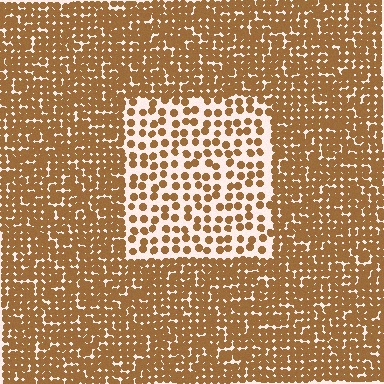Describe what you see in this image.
The image contains small brown elements arranged at two different densities. A rectangle-shaped region is visible where the elements are less densely packed than the surrounding area.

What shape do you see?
I see a rectangle.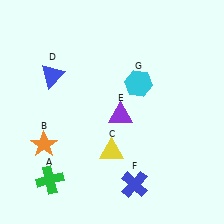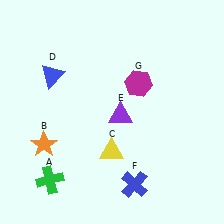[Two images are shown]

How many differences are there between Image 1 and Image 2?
There is 1 difference between the two images.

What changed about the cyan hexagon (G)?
In Image 1, G is cyan. In Image 2, it changed to magenta.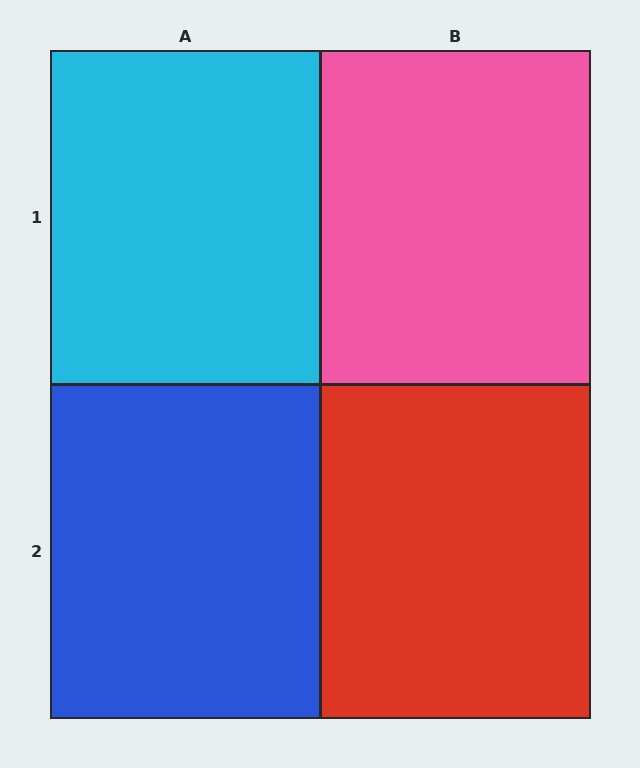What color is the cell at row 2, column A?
Blue.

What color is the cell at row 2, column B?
Red.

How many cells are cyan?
1 cell is cyan.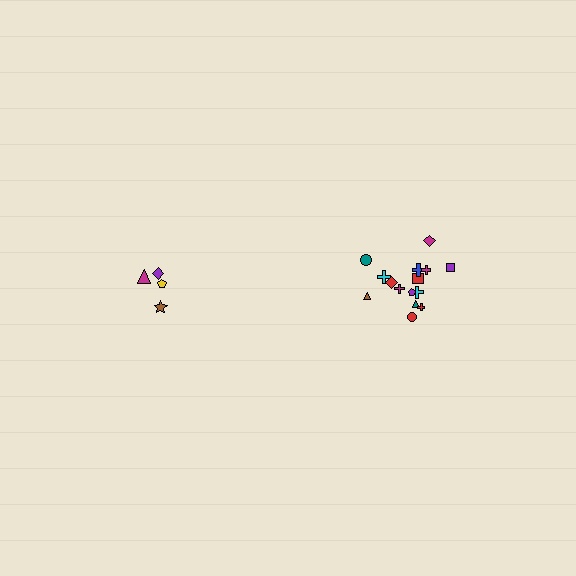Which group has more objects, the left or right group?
The right group.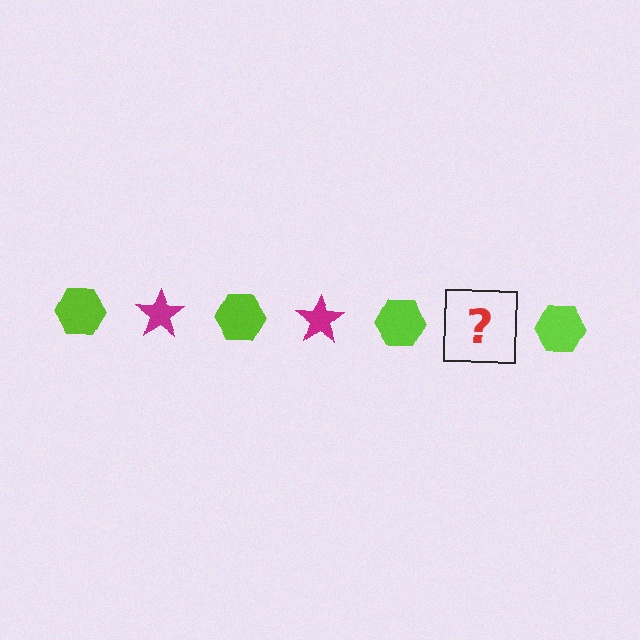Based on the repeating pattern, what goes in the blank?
The blank should be a magenta star.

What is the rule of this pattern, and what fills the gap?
The rule is that the pattern alternates between lime hexagon and magenta star. The gap should be filled with a magenta star.